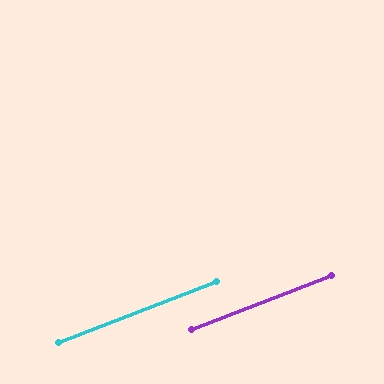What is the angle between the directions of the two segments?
Approximately 0 degrees.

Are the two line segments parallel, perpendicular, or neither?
Parallel — their directions differ by only 0.2°.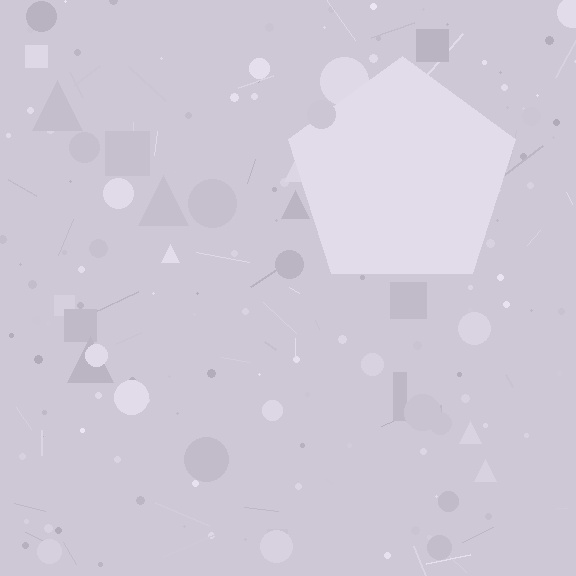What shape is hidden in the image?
A pentagon is hidden in the image.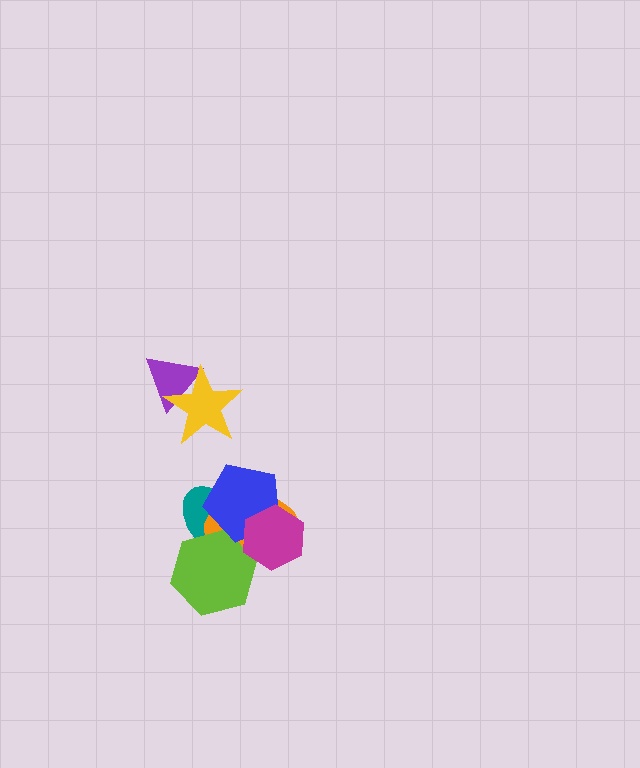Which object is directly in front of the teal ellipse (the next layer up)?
The orange ellipse is directly in front of the teal ellipse.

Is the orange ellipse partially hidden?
Yes, it is partially covered by another shape.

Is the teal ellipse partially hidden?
Yes, it is partially covered by another shape.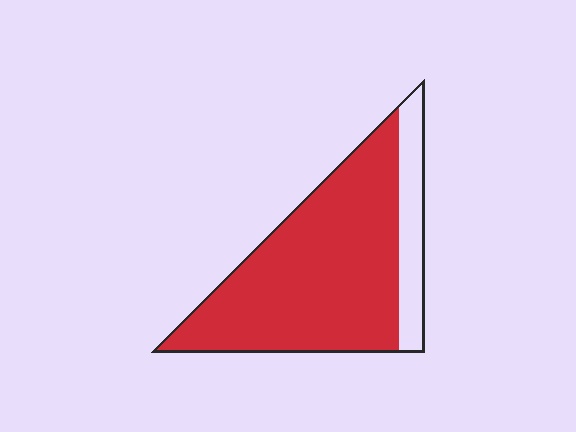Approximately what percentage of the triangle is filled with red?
Approximately 80%.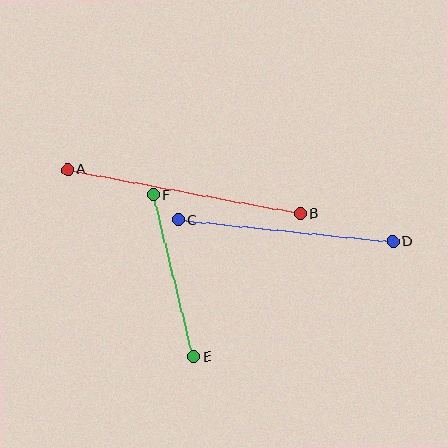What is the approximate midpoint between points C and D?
The midpoint is at approximately (285, 231) pixels.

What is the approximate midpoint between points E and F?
The midpoint is at approximately (173, 276) pixels.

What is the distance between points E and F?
The distance is approximately 166 pixels.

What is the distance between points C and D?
The distance is approximately 216 pixels.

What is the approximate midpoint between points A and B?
The midpoint is at approximately (184, 192) pixels.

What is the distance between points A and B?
The distance is approximately 236 pixels.